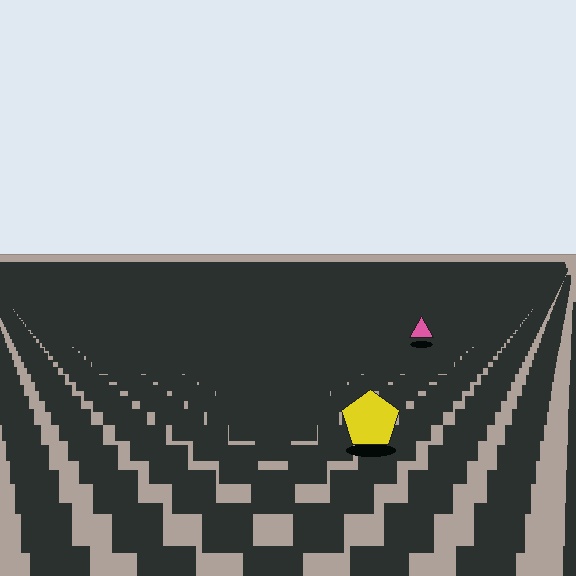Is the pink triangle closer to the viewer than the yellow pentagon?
No. The yellow pentagon is closer — you can tell from the texture gradient: the ground texture is coarser near it.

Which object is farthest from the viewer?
The pink triangle is farthest from the viewer. It appears smaller and the ground texture around it is denser.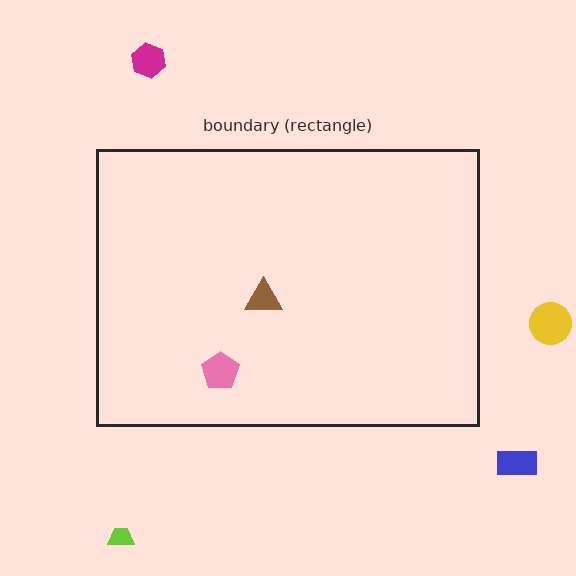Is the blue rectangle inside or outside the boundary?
Outside.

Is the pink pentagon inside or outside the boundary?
Inside.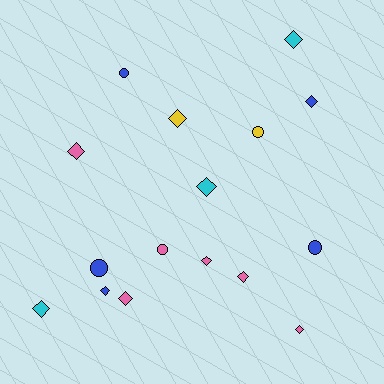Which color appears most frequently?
Pink, with 6 objects.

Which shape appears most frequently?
Diamond, with 11 objects.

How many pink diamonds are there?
There are 5 pink diamonds.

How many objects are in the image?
There are 16 objects.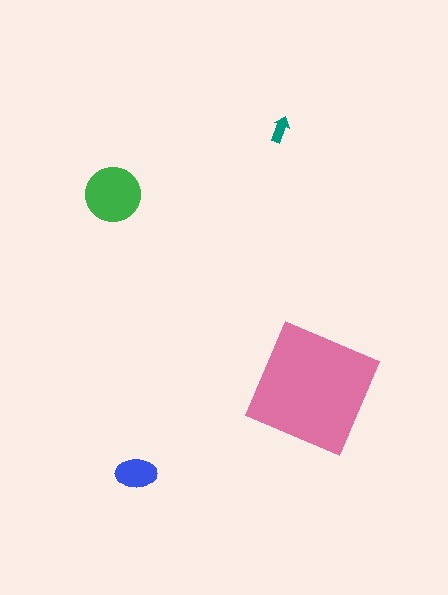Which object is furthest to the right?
The pink square is rightmost.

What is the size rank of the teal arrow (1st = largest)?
4th.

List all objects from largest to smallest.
The pink square, the green circle, the blue ellipse, the teal arrow.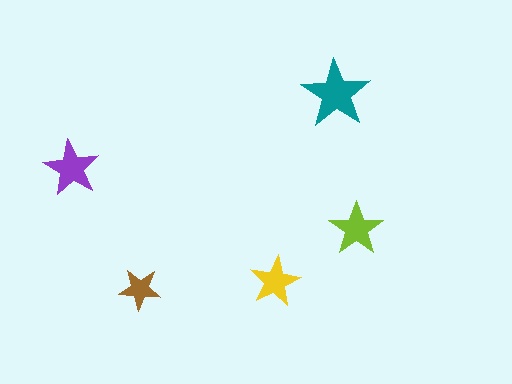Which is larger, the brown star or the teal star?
The teal one.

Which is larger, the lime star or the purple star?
The purple one.